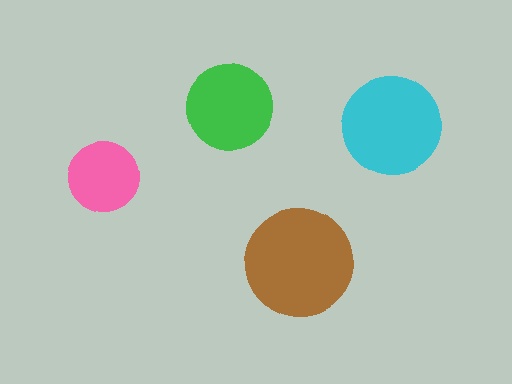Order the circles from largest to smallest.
the brown one, the cyan one, the green one, the pink one.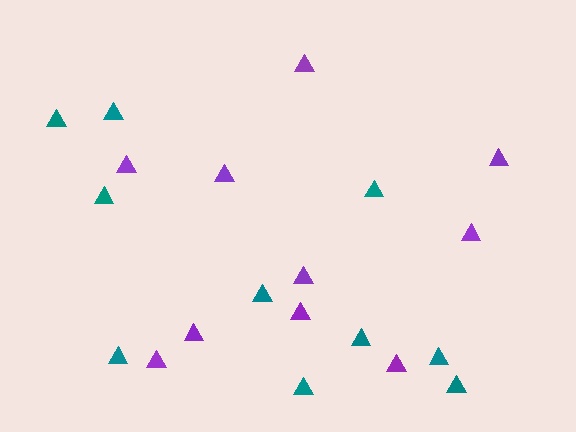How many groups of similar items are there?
There are 2 groups: one group of teal triangles (10) and one group of purple triangles (10).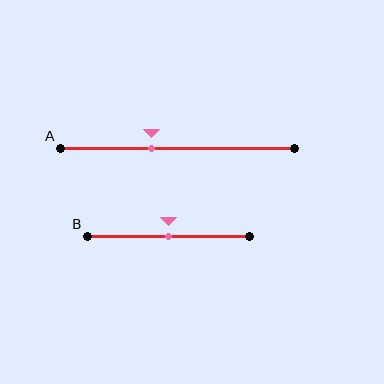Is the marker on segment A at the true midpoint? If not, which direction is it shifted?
No, the marker on segment A is shifted to the left by about 11% of the segment length.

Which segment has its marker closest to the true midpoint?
Segment B has its marker closest to the true midpoint.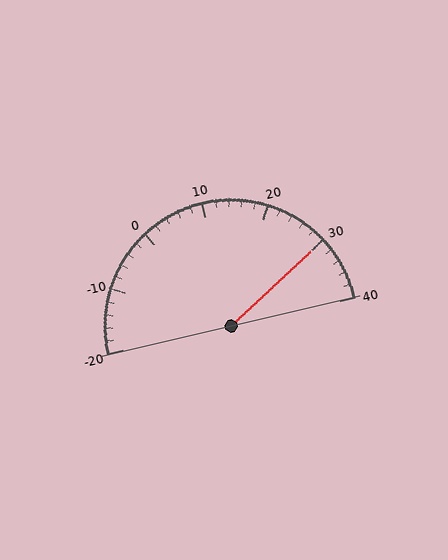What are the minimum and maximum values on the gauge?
The gauge ranges from -20 to 40.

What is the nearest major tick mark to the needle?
The nearest major tick mark is 30.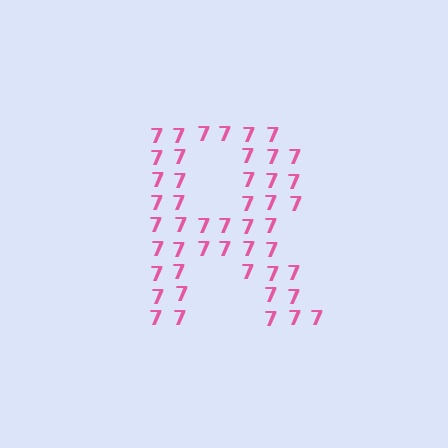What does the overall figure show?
The overall figure shows the letter R.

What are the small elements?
The small elements are digit 7's.